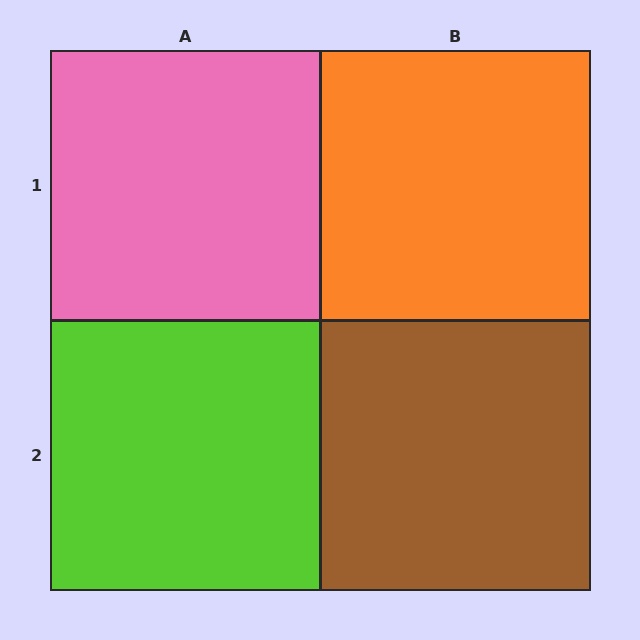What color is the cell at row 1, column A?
Pink.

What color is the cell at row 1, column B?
Orange.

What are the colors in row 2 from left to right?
Lime, brown.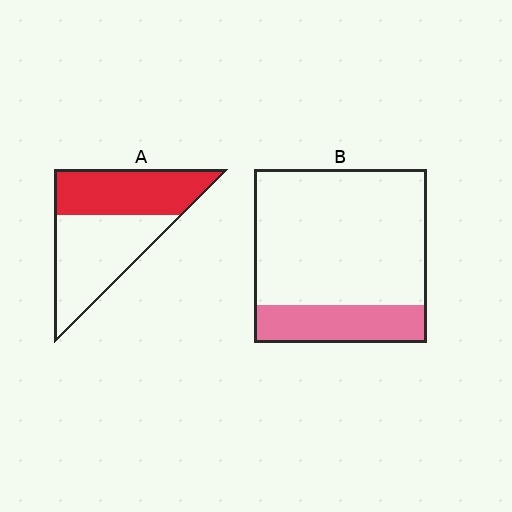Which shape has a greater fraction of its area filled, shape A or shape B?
Shape A.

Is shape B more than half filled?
No.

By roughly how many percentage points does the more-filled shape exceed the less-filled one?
By roughly 25 percentage points (A over B).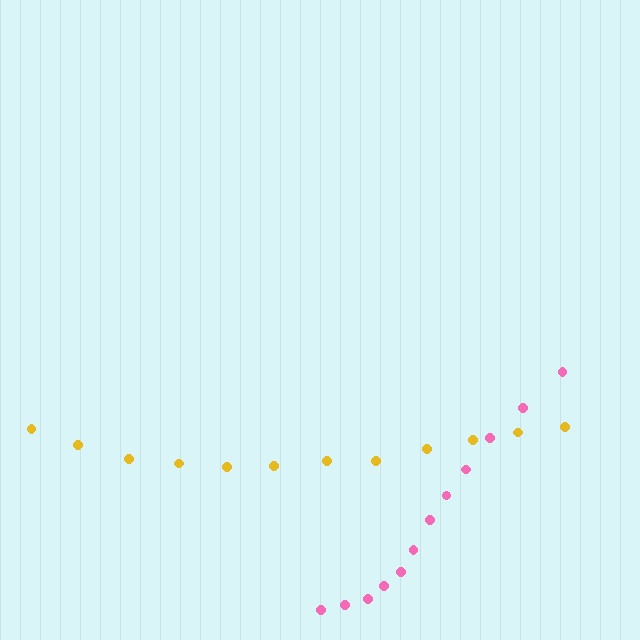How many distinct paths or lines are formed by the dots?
There are 2 distinct paths.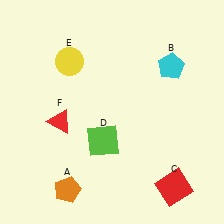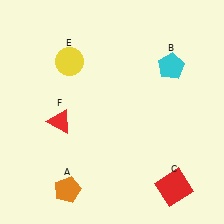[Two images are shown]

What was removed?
The lime square (D) was removed in Image 2.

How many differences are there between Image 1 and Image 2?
There is 1 difference between the two images.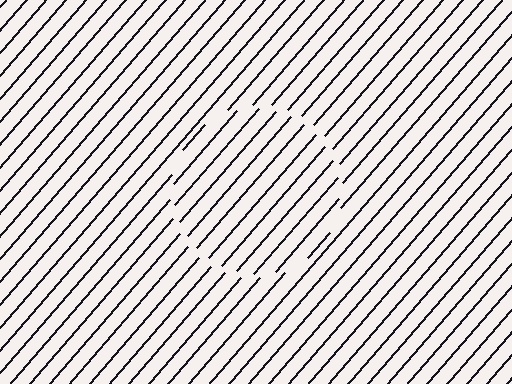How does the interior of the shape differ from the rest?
The interior of the shape contains the same grating, shifted by half a period — the contour is defined by the phase discontinuity where line-ends from the inner and outer gratings abut.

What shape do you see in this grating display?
An illusory circle. The interior of the shape contains the same grating, shifted by half a period — the contour is defined by the phase discontinuity where line-ends from the inner and outer gratings abut.